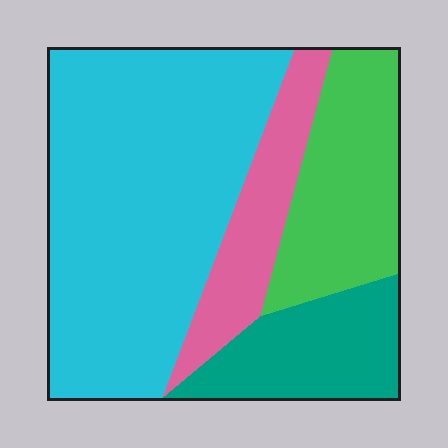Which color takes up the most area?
Cyan, at roughly 50%.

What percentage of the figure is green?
Green covers around 20% of the figure.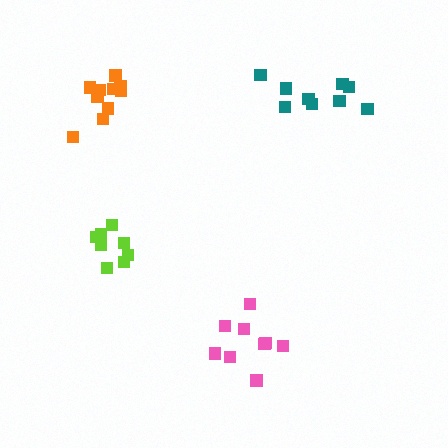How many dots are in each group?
Group 1: 11 dots, Group 2: 8 dots, Group 3: 9 dots, Group 4: 9 dots (37 total).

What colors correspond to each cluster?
The clusters are colored: orange, lime, pink, teal.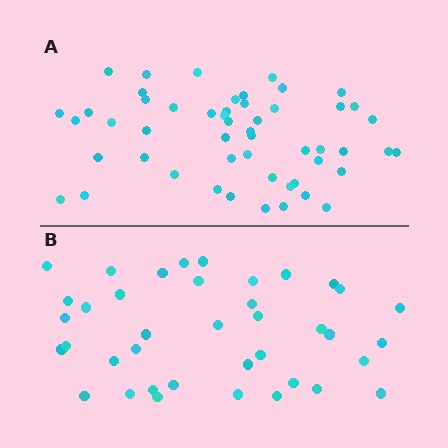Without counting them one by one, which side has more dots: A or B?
Region A (the top region) has more dots.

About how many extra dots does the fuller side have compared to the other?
Region A has approximately 15 more dots than region B.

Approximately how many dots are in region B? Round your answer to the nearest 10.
About 40 dots. (The exact count is 39, which rounds to 40.)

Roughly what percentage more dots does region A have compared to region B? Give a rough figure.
About 35% more.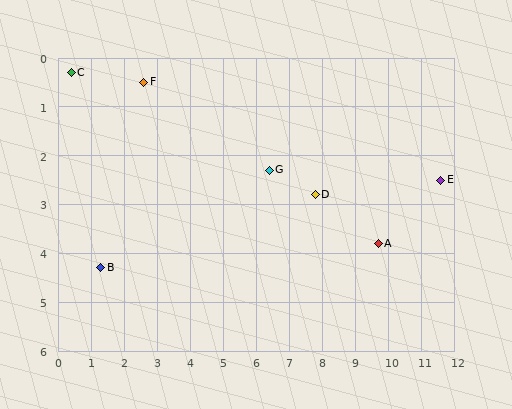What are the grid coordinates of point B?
Point B is at approximately (1.3, 4.3).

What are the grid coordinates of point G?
Point G is at approximately (6.4, 2.3).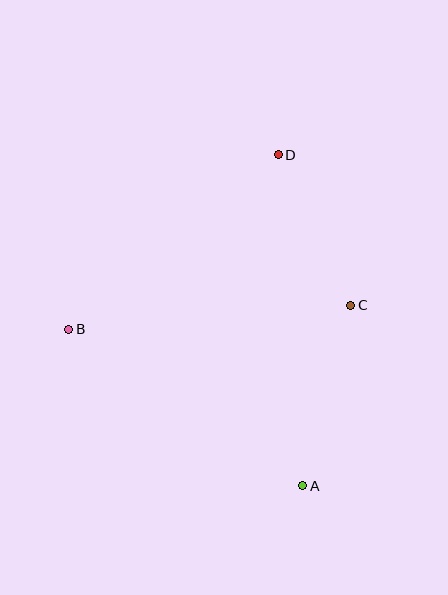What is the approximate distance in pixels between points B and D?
The distance between B and D is approximately 272 pixels.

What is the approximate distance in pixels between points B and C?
The distance between B and C is approximately 283 pixels.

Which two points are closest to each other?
Points C and D are closest to each other.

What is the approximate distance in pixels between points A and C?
The distance between A and C is approximately 186 pixels.